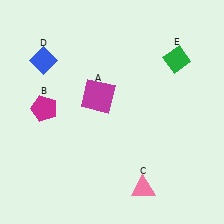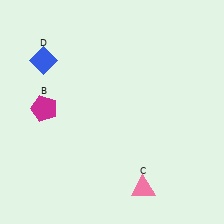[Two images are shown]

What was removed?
The magenta square (A), the green diamond (E) were removed in Image 2.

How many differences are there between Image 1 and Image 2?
There are 2 differences between the two images.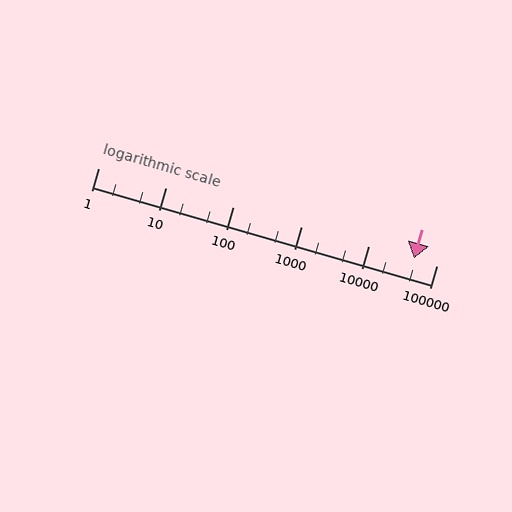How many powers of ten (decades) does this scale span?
The scale spans 5 decades, from 1 to 100000.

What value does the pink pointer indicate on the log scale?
The pointer indicates approximately 47000.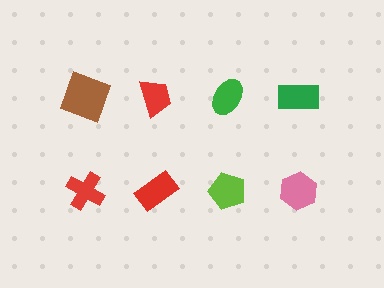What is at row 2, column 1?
A red cross.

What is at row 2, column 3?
A lime pentagon.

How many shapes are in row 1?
4 shapes.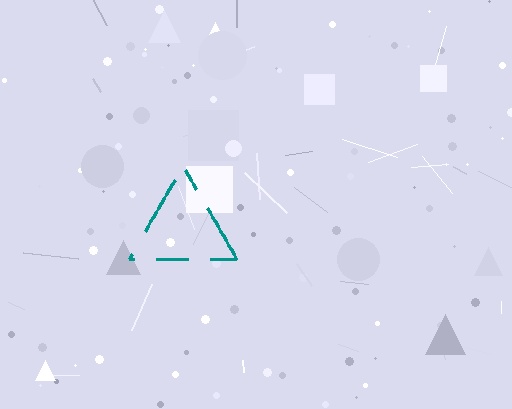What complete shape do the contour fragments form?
The contour fragments form a triangle.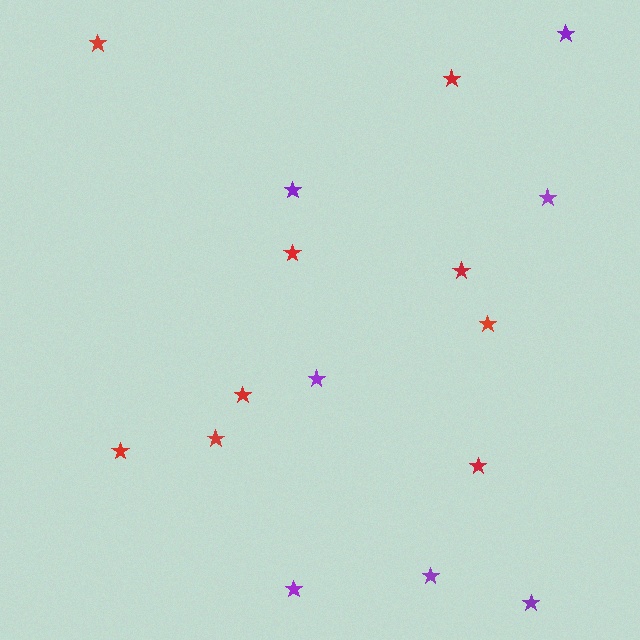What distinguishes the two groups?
There are 2 groups: one group of purple stars (7) and one group of red stars (9).